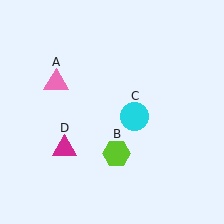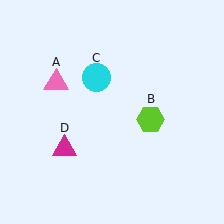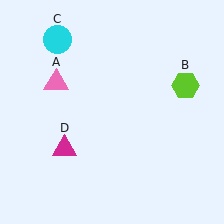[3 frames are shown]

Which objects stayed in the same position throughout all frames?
Pink triangle (object A) and magenta triangle (object D) remained stationary.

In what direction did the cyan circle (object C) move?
The cyan circle (object C) moved up and to the left.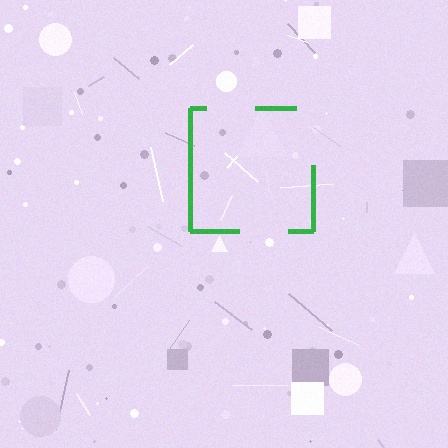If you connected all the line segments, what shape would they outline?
They would outline a square.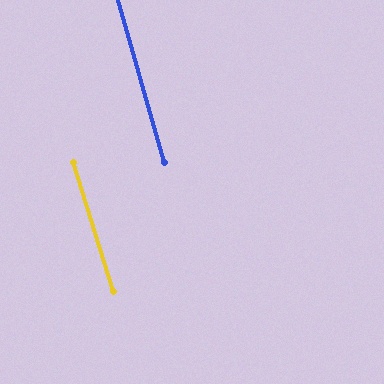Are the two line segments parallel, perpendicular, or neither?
Parallel — their directions differ by only 1.1°.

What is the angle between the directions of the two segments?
Approximately 1 degree.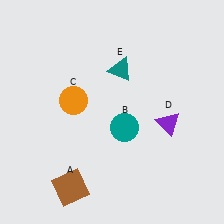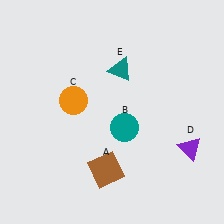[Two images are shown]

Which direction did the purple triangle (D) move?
The purple triangle (D) moved down.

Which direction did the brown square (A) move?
The brown square (A) moved right.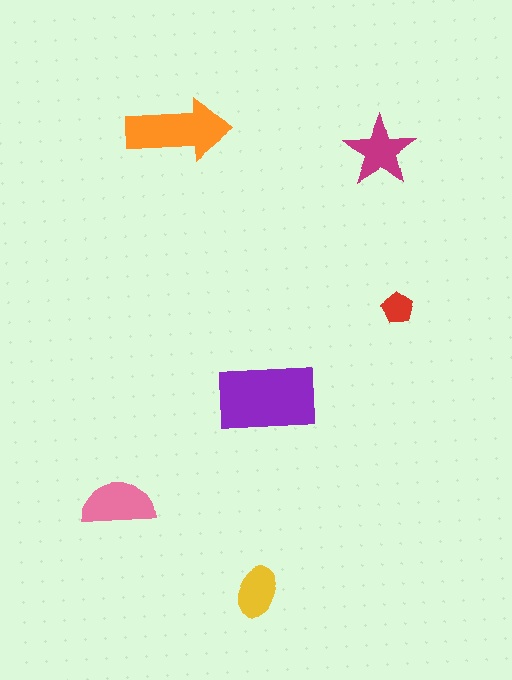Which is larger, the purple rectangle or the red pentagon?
The purple rectangle.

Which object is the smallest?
The red pentagon.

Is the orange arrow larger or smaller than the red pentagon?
Larger.